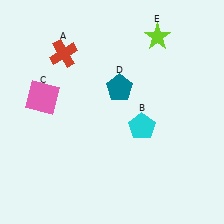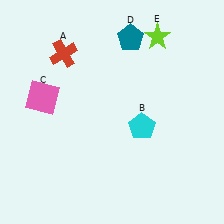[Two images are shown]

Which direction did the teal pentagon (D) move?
The teal pentagon (D) moved up.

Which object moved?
The teal pentagon (D) moved up.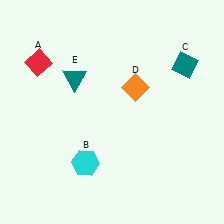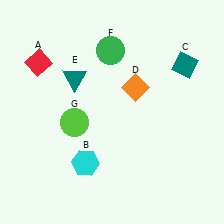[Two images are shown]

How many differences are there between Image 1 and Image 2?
There are 2 differences between the two images.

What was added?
A green circle (F), a lime circle (G) were added in Image 2.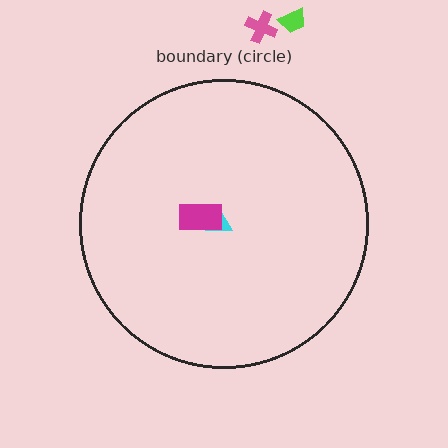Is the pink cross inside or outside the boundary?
Outside.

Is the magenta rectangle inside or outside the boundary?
Inside.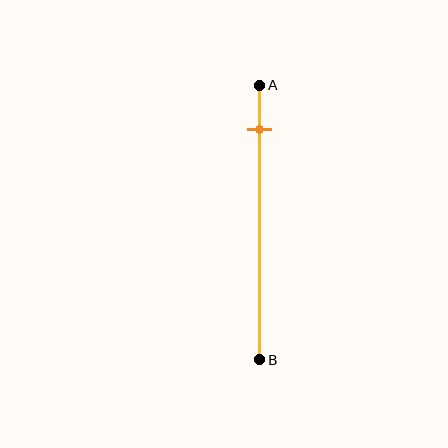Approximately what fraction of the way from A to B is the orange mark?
The orange mark is approximately 15% of the way from A to B.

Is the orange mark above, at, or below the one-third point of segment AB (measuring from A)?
The orange mark is above the one-third point of segment AB.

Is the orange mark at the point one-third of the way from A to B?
No, the mark is at about 15% from A, not at the 33% one-third point.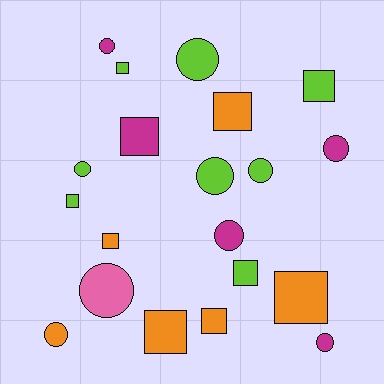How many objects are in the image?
There are 20 objects.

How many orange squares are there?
There are 5 orange squares.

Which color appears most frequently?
Lime, with 8 objects.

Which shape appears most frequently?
Square, with 10 objects.